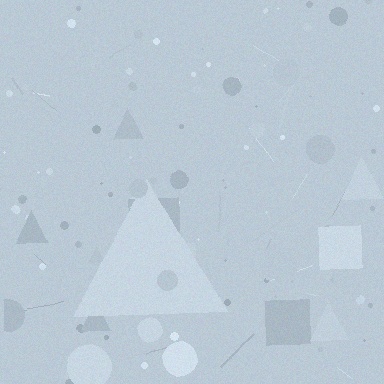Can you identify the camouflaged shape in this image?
The camouflaged shape is a triangle.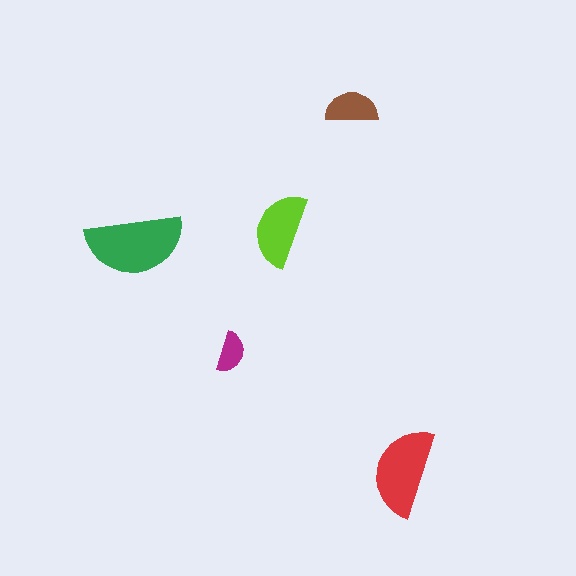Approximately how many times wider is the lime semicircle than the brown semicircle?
About 1.5 times wider.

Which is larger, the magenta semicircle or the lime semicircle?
The lime one.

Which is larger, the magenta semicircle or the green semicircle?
The green one.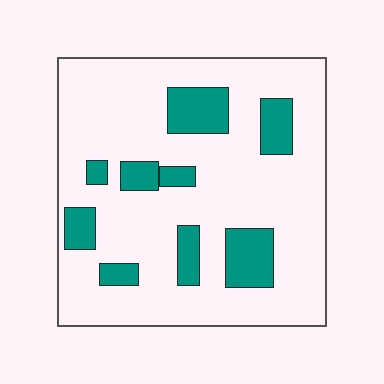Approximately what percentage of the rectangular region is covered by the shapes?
Approximately 20%.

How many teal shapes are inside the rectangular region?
9.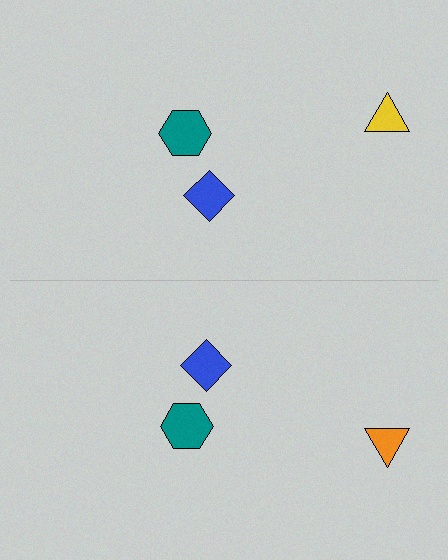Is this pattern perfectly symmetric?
No, the pattern is not perfectly symmetric. The orange triangle on the bottom side breaks the symmetry — its mirror counterpart is yellow.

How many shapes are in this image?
There are 6 shapes in this image.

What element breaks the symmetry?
The orange triangle on the bottom side breaks the symmetry — its mirror counterpart is yellow.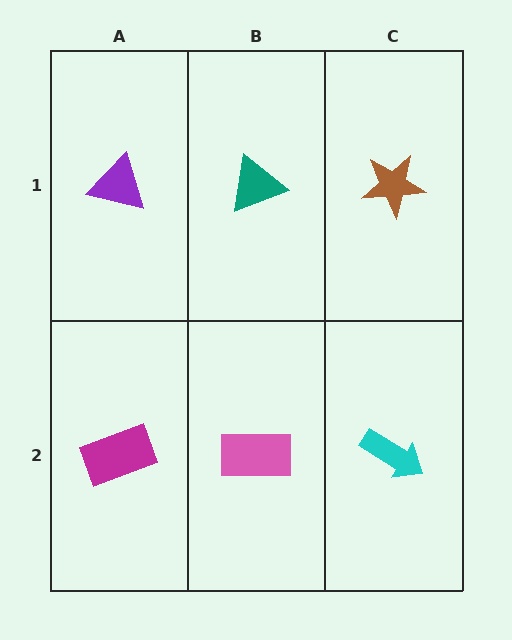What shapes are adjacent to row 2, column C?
A brown star (row 1, column C), a pink rectangle (row 2, column B).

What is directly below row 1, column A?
A magenta rectangle.